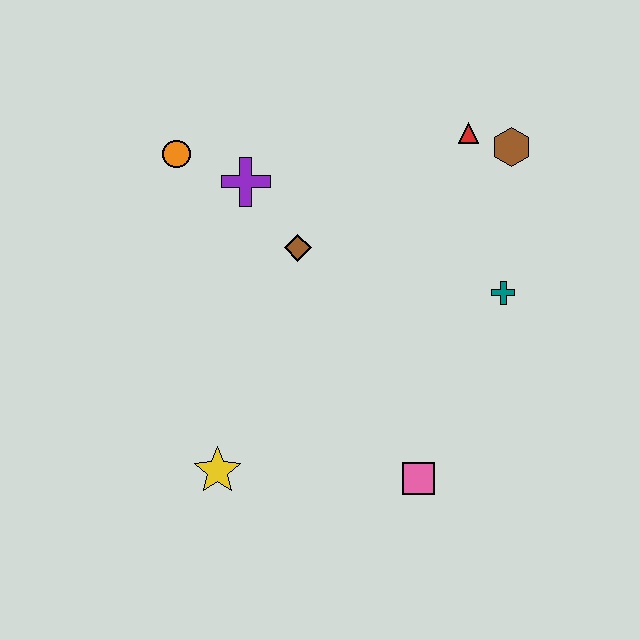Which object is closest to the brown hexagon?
The red triangle is closest to the brown hexagon.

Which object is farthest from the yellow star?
The brown hexagon is farthest from the yellow star.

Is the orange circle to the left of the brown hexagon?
Yes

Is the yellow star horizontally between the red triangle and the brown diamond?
No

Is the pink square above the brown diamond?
No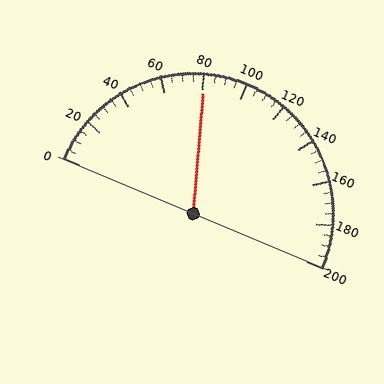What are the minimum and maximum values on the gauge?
The gauge ranges from 0 to 200.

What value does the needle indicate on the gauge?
The needle indicates approximately 80.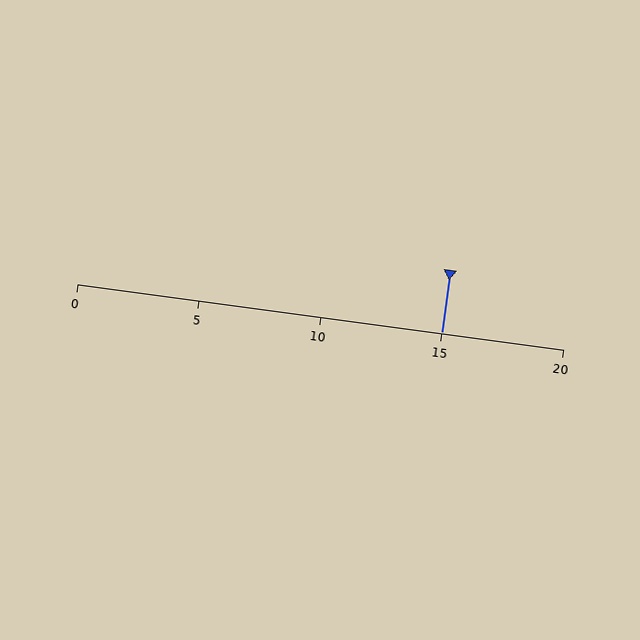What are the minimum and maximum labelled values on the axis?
The axis runs from 0 to 20.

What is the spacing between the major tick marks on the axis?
The major ticks are spaced 5 apart.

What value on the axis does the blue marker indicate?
The marker indicates approximately 15.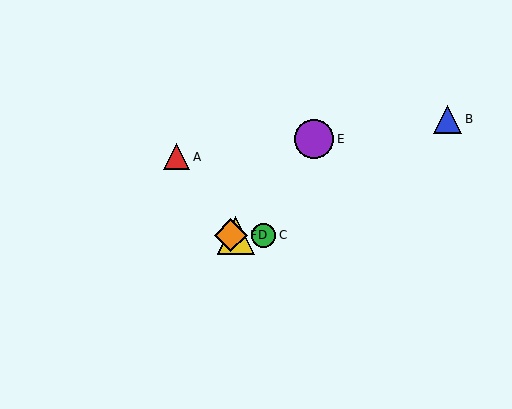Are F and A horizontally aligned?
No, F is at y≈235 and A is at y≈157.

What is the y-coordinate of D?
Object D is at y≈235.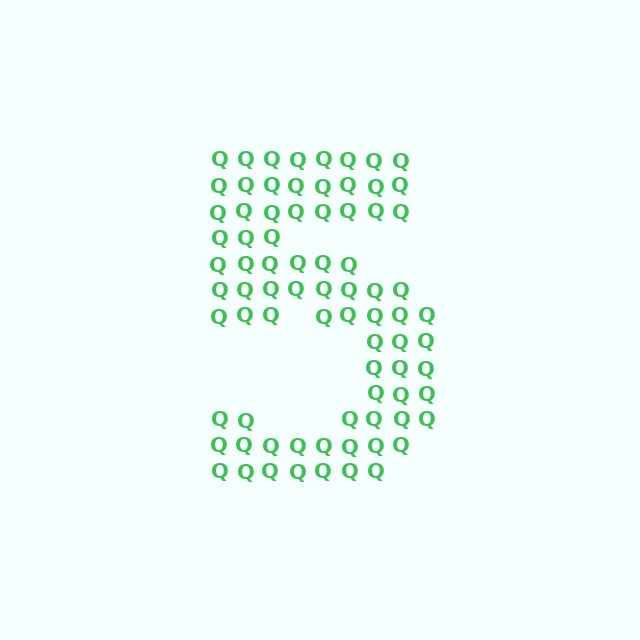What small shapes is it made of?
It is made of small letter Q's.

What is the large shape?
The large shape is the digit 5.